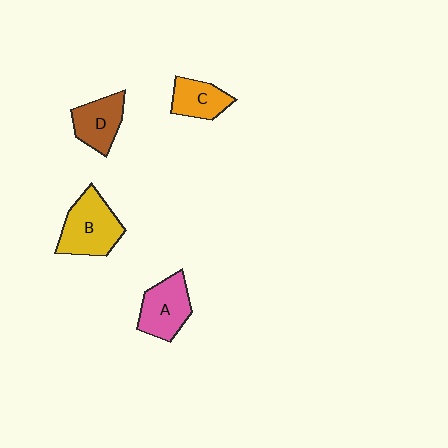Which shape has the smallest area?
Shape C (orange).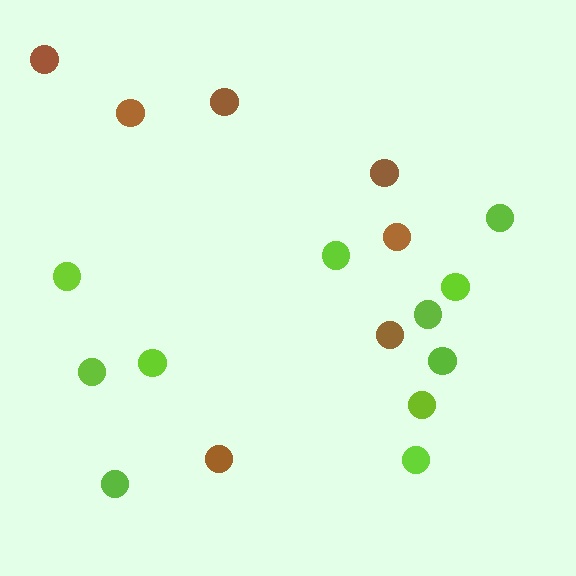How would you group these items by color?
There are 2 groups: one group of lime circles (11) and one group of brown circles (7).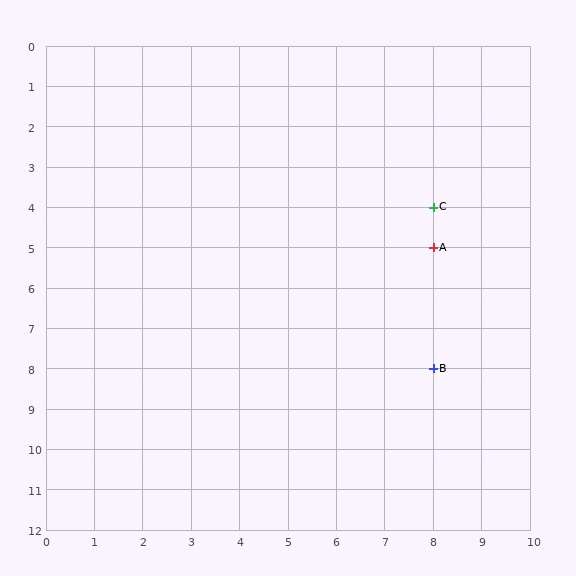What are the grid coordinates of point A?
Point A is at grid coordinates (8, 5).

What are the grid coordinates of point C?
Point C is at grid coordinates (8, 4).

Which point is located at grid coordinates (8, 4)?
Point C is at (8, 4).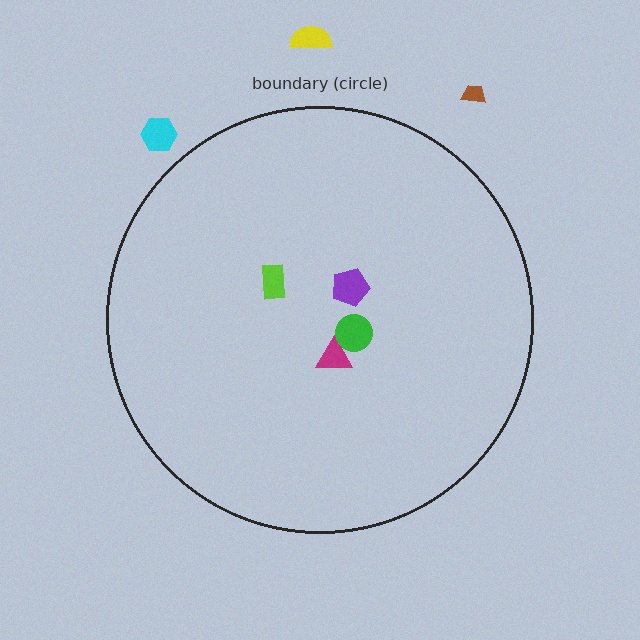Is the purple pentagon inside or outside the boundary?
Inside.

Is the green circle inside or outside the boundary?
Inside.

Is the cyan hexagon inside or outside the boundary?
Outside.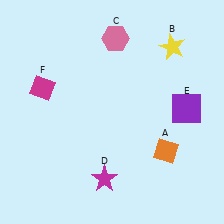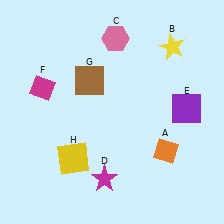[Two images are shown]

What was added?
A brown square (G), a yellow square (H) were added in Image 2.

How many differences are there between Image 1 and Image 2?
There are 2 differences between the two images.